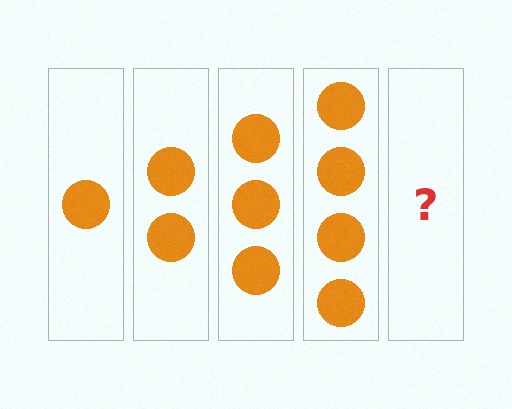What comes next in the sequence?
The next element should be 5 circles.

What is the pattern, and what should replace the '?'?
The pattern is that each step adds one more circle. The '?' should be 5 circles.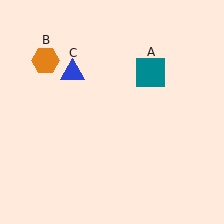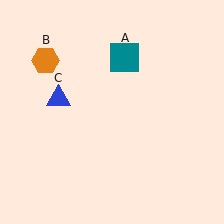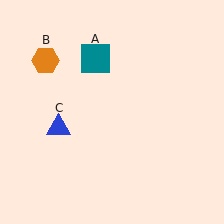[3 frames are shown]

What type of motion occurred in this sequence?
The teal square (object A), blue triangle (object C) rotated counterclockwise around the center of the scene.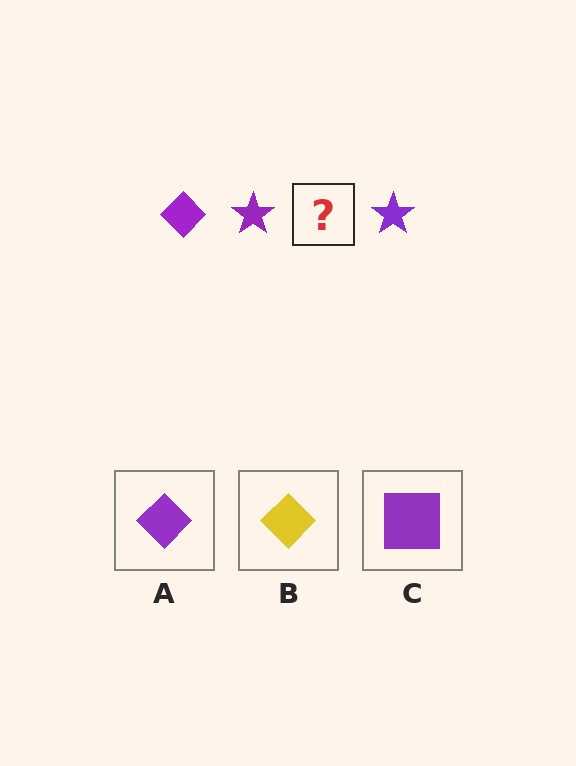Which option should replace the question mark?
Option A.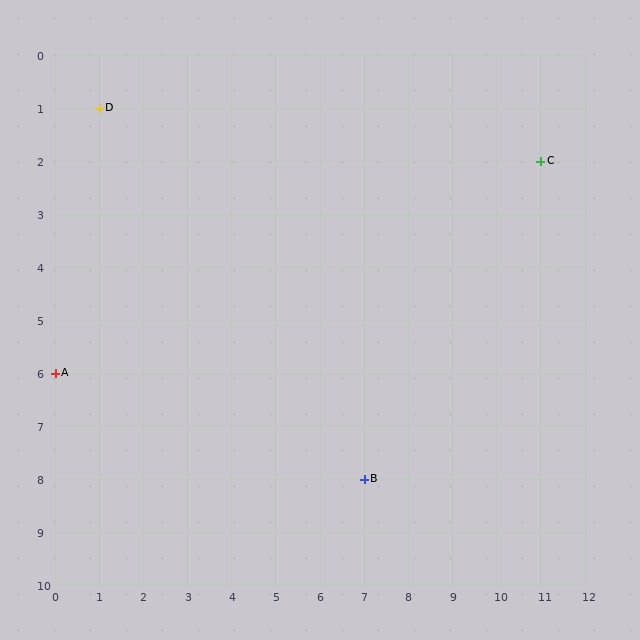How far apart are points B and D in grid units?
Points B and D are 6 columns and 7 rows apart (about 9.2 grid units diagonally).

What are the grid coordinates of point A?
Point A is at grid coordinates (0, 6).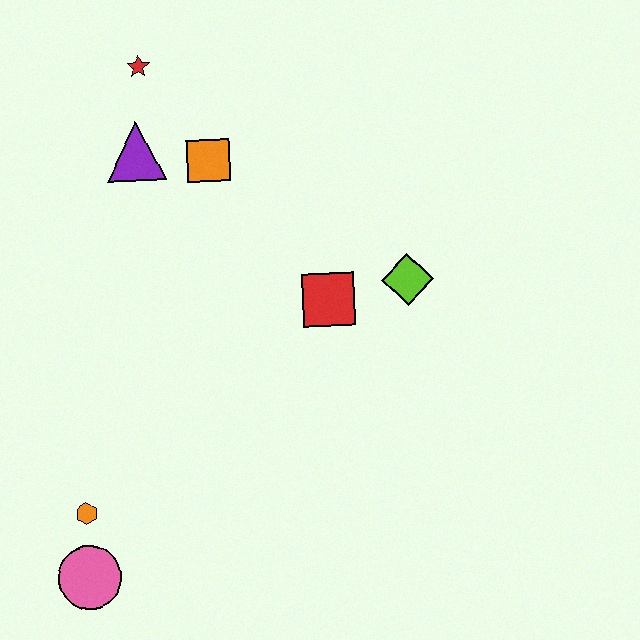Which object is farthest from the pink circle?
The red star is farthest from the pink circle.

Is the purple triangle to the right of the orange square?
No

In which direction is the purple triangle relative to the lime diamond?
The purple triangle is to the left of the lime diamond.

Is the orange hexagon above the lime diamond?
No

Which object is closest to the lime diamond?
The red square is closest to the lime diamond.